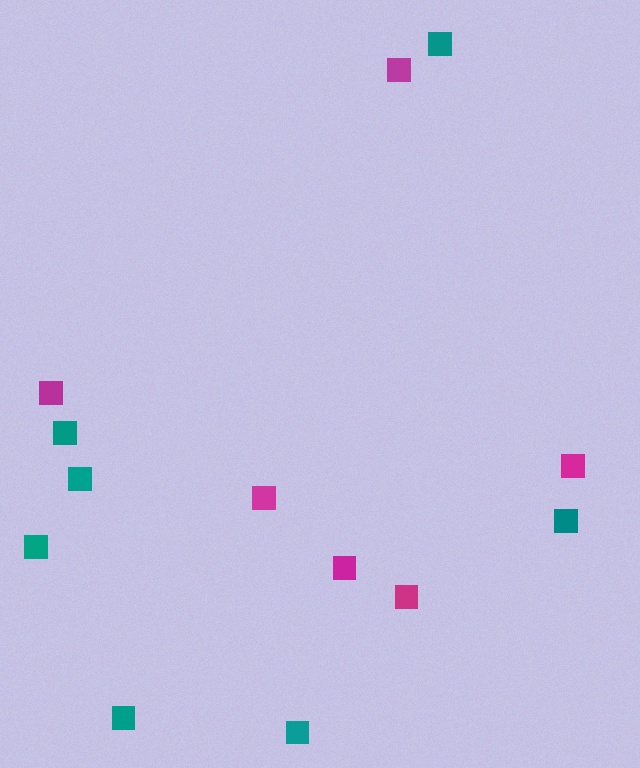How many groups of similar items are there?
There are 2 groups: one group of teal squares (7) and one group of magenta squares (6).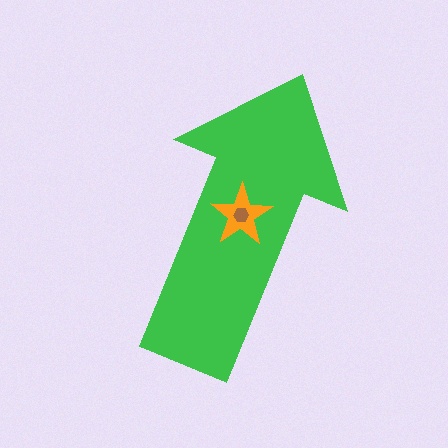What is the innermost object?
The brown hexagon.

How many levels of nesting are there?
3.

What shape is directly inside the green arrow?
The orange star.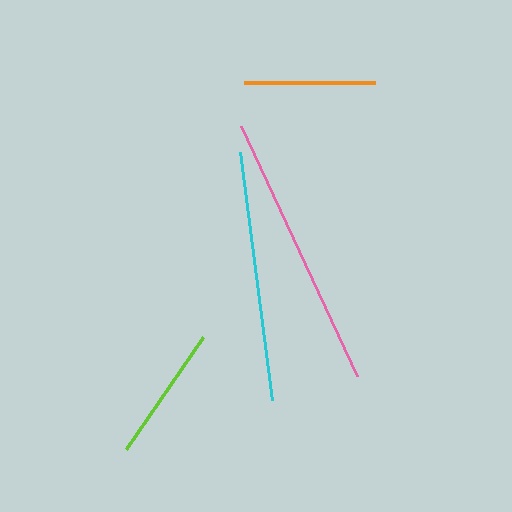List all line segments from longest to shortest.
From longest to shortest: pink, cyan, lime, orange.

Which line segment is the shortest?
The orange line is the shortest at approximately 131 pixels.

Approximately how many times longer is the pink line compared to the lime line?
The pink line is approximately 2.0 times the length of the lime line.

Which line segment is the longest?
The pink line is the longest at approximately 276 pixels.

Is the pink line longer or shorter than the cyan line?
The pink line is longer than the cyan line.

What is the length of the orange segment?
The orange segment is approximately 131 pixels long.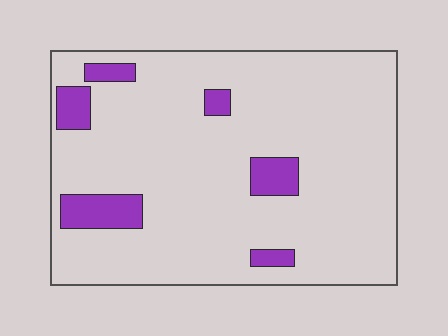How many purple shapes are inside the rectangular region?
6.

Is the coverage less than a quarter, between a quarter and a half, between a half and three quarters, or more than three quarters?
Less than a quarter.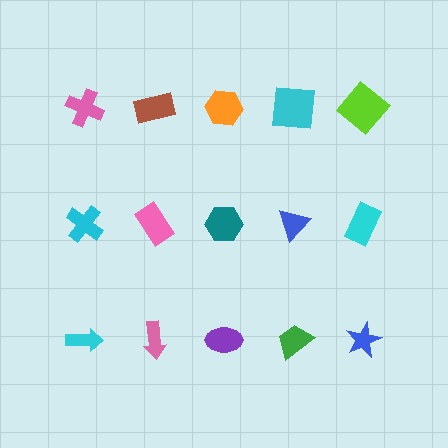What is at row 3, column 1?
A cyan arrow.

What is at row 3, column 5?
A blue star.